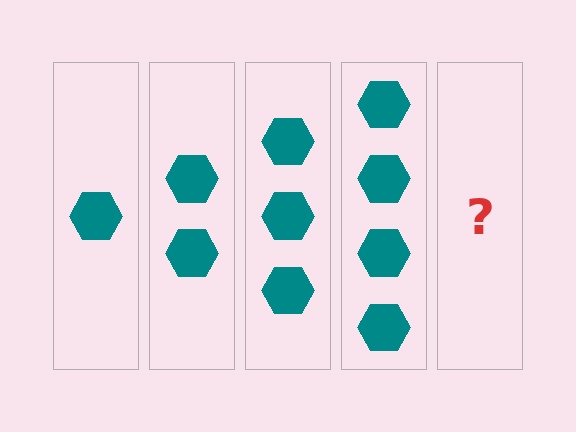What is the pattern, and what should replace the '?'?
The pattern is that each step adds one more hexagon. The '?' should be 5 hexagons.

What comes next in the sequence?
The next element should be 5 hexagons.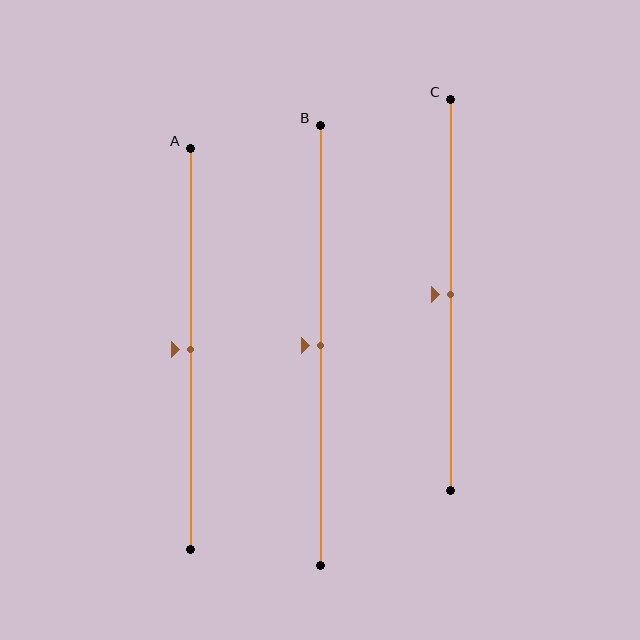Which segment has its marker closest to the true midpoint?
Segment A has its marker closest to the true midpoint.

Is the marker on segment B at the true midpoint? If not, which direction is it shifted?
Yes, the marker on segment B is at the true midpoint.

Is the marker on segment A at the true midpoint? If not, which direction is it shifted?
Yes, the marker on segment A is at the true midpoint.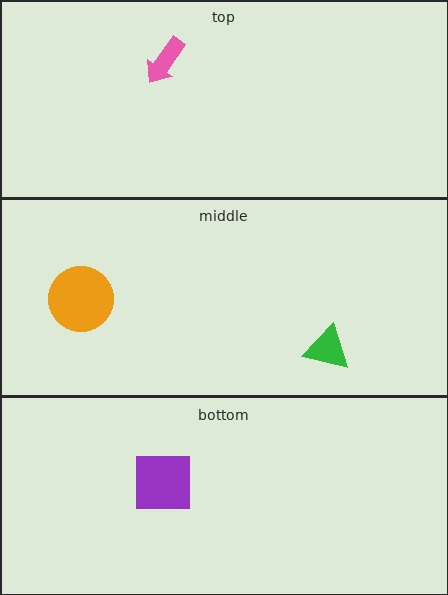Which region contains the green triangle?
The middle region.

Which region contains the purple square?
The bottom region.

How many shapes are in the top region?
1.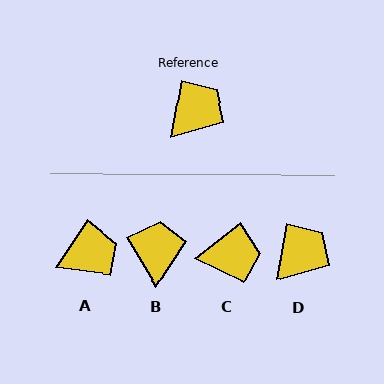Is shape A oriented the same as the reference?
No, it is off by about 23 degrees.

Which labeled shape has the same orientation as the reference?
D.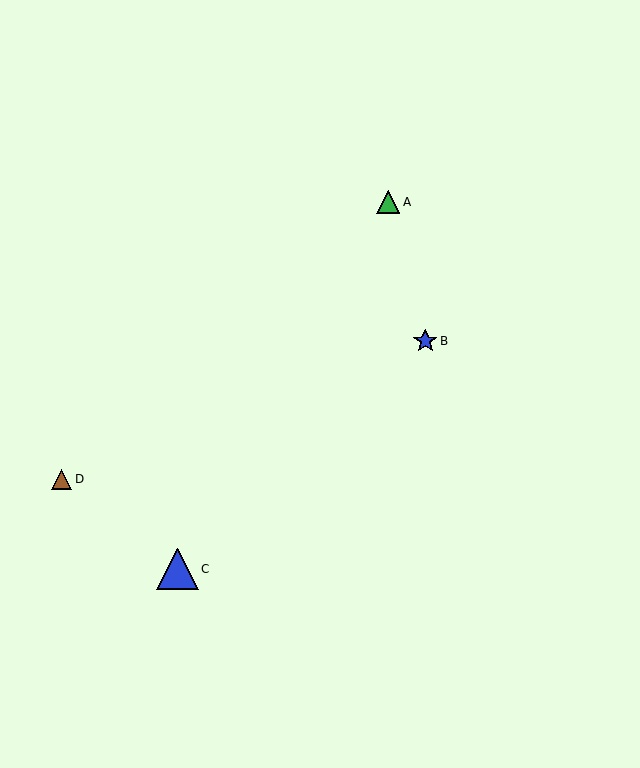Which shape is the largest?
The blue triangle (labeled C) is the largest.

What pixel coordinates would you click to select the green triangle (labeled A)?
Click at (388, 202) to select the green triangle A.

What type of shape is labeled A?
Shape A is a green triangle.